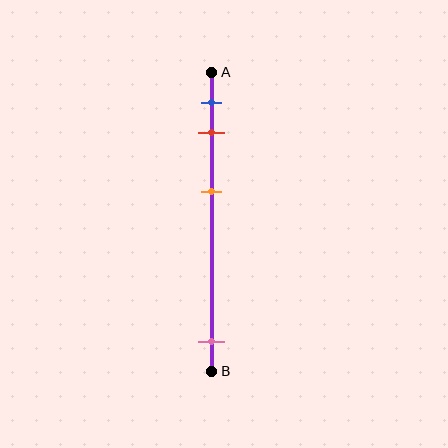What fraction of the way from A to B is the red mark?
The red mark is approximately 20% (0.2) of the way from A to B.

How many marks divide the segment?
There are 4 marks dividing the segment.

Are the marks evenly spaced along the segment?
No, the marks are not evenly spaced.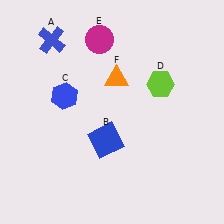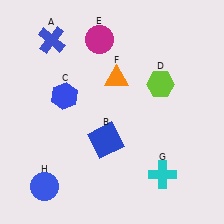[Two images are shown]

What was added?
A cyan cross (G), a blue circle (H) were added in Image 2.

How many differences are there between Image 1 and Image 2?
There are 2 differences between the two images.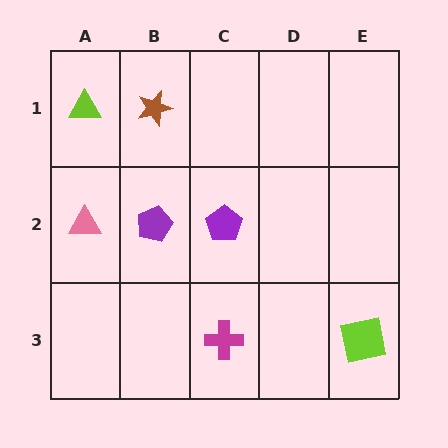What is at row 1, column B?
A brown star.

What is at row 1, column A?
A lime triangle.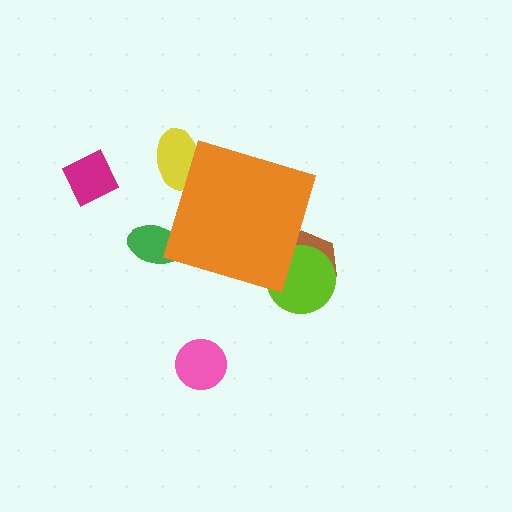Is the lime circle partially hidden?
Yes, the lime circle is partially hidden behind the orange diamond.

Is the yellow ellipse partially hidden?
Yes, the yellow ellipse is partially hidden behind the orange diamond.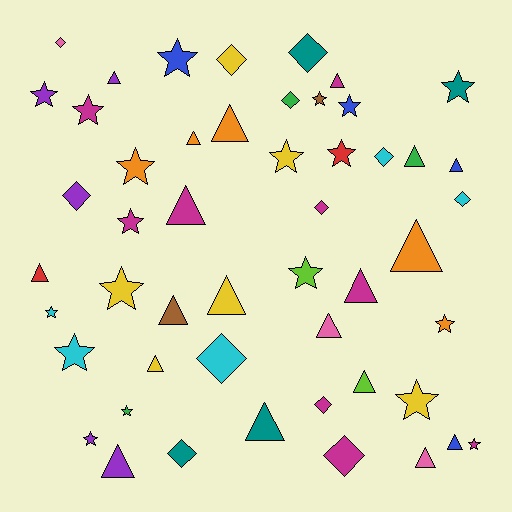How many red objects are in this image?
There are 2 red objects.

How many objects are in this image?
There are 50 objects.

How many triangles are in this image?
There are 19 triangles.